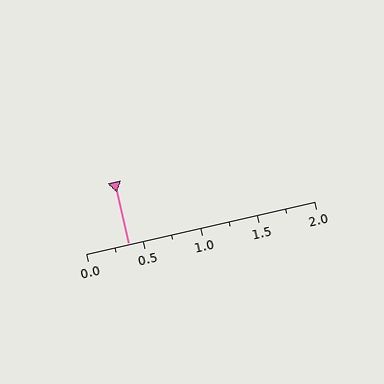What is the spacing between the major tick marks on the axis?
The major ticks are spaced 0.5 apart.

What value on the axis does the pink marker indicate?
The marker indicates approximately 0.38.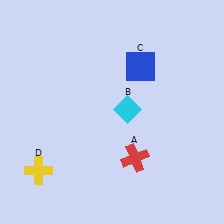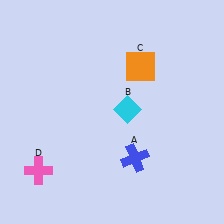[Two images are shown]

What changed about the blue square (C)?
In Image 1, C is blue. In Image 2, it changed to orange.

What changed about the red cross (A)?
In Image 1, A is red. In Image 2, it changed to blue.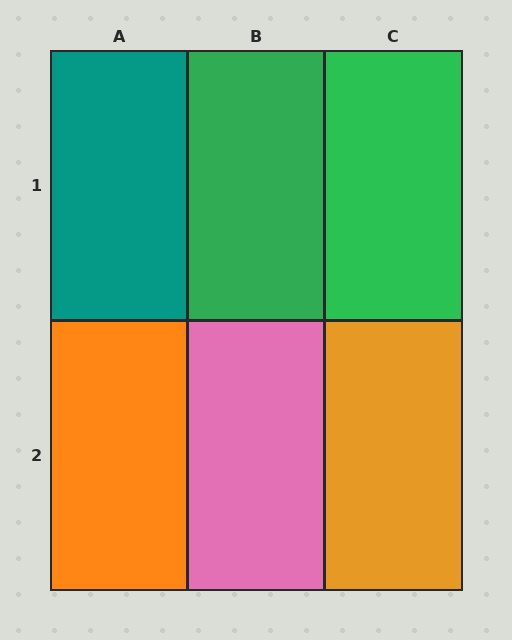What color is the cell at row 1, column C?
Green.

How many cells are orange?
2 cells are orange.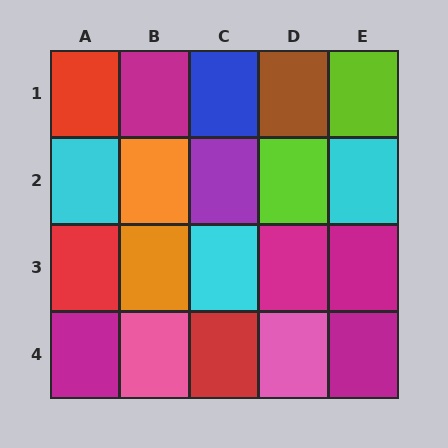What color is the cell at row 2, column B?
Orange.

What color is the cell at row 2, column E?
Cyan.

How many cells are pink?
2 cells are pink.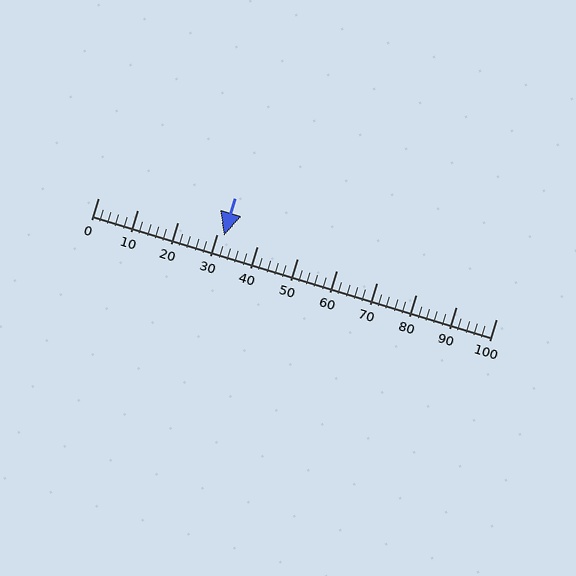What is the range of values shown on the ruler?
The ruler shows values from 0 to 100.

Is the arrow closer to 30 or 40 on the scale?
The arrow is closer to 30.